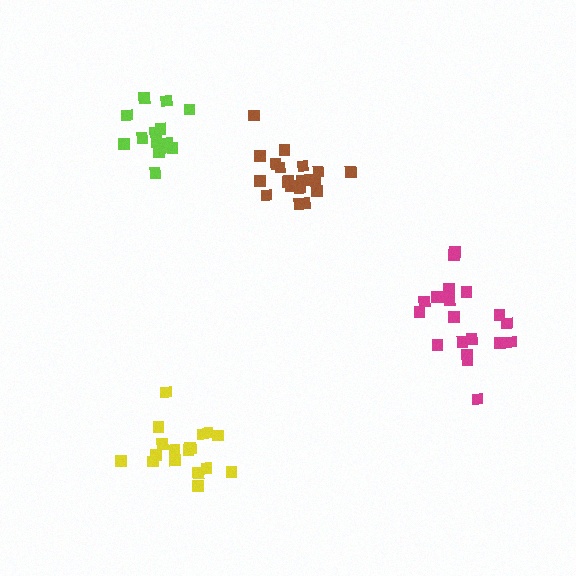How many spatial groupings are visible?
There are 4 spatial groupings.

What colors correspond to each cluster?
The clusters are colored: magenta, lime, brown, yellow.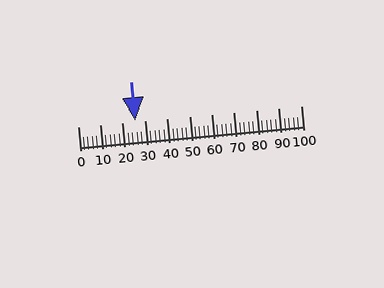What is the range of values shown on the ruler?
The ruler shows values from 0 to 100.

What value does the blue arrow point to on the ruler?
The blue arrow points to approximately 26.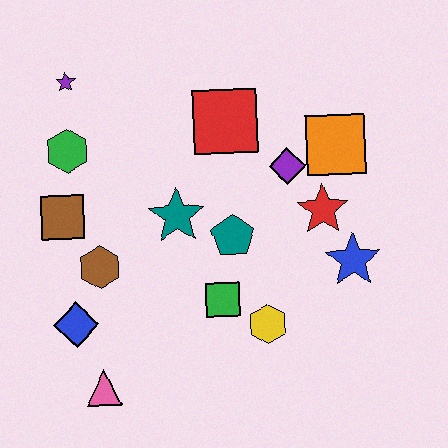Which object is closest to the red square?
The purple diamond is closest to the red square.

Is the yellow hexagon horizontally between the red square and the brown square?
No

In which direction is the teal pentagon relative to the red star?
The teal pentagon is to the left of the red star.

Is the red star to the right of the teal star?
Yes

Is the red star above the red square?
No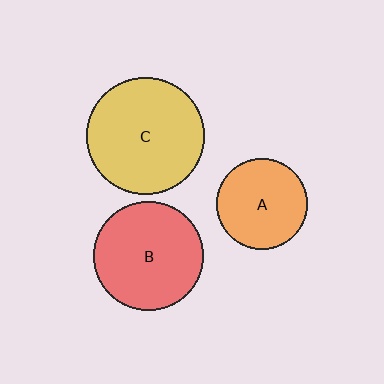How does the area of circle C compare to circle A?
Approximately 1.7 times.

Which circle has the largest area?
Circle C (yellow).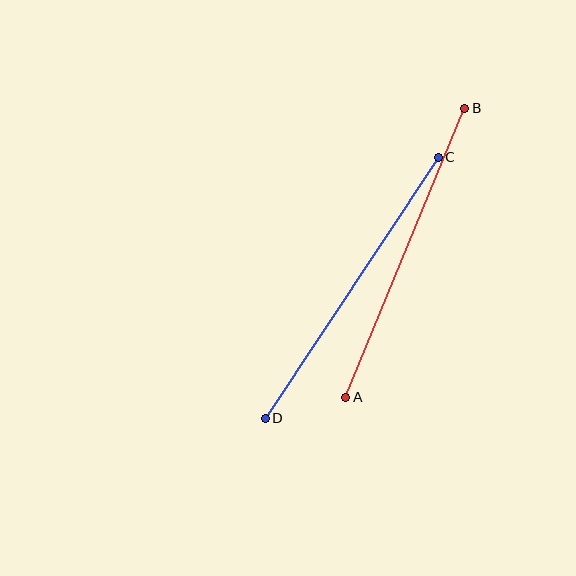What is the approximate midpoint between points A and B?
The midpoint is at approximately (405, 253) pixels.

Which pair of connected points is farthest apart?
Points C and D are farthest apart.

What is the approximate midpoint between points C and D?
The midpoint is at approximately (352, 288) pixels.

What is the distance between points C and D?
The distance is approximately 313 pixels.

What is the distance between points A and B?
The distance is approximately 312 pixels.